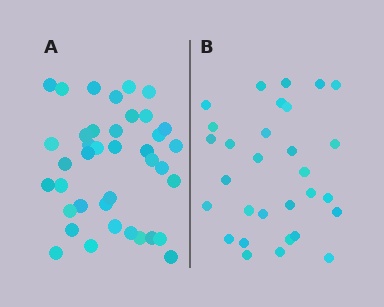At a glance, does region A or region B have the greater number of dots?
Region A (the left region) has more dots.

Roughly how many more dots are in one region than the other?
Region A has roughly 8 or so more dots than region B.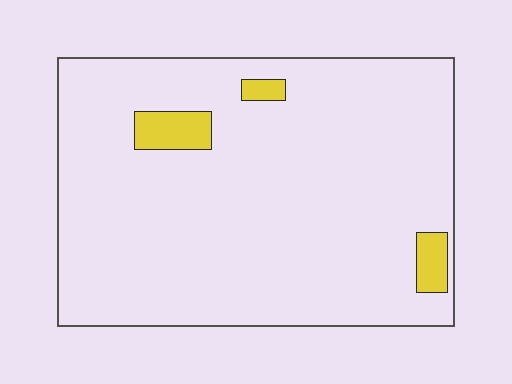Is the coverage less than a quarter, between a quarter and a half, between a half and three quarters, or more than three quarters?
Less than a quarter.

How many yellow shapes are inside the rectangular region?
3.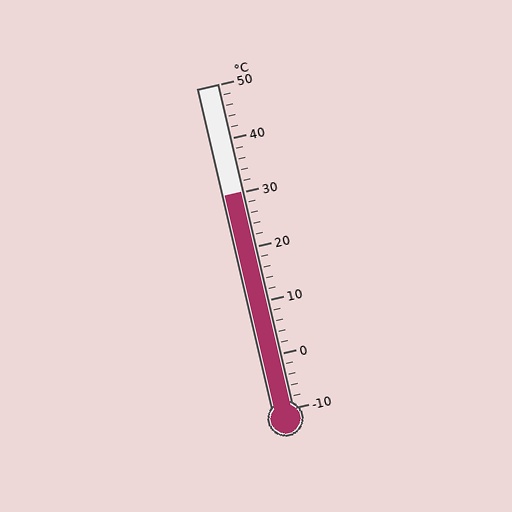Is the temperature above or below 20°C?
The temperature is above 20°C.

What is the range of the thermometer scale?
The thermometer scale ranges from -10°C to 50°C.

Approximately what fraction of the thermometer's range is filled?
The thermometer is filled to approximately 65% of its range.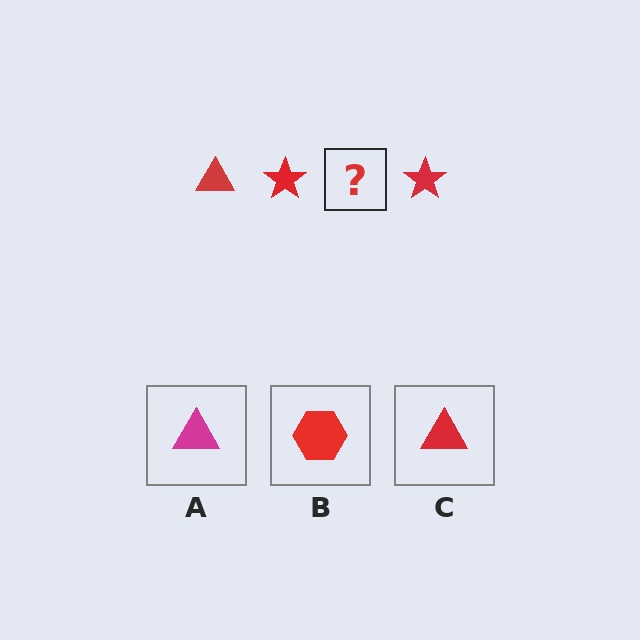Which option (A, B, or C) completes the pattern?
C.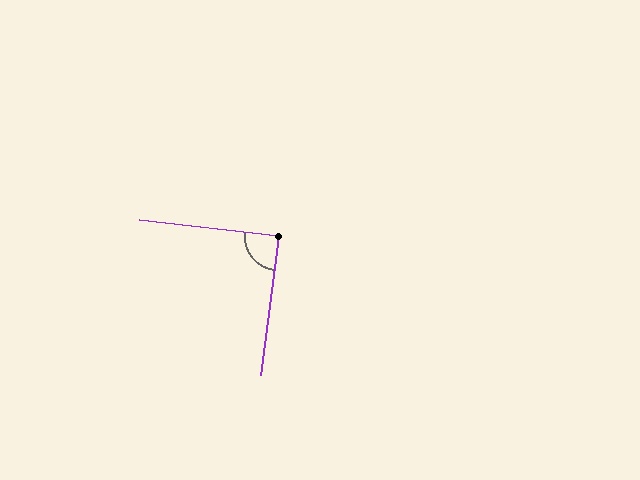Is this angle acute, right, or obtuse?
It is approximately a right angle.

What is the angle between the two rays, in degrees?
Approximately 89 degrees.